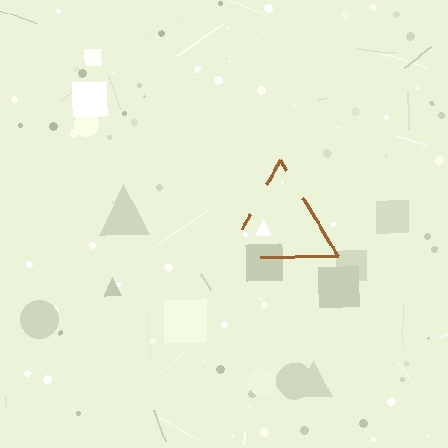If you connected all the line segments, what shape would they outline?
They would outline a triangle.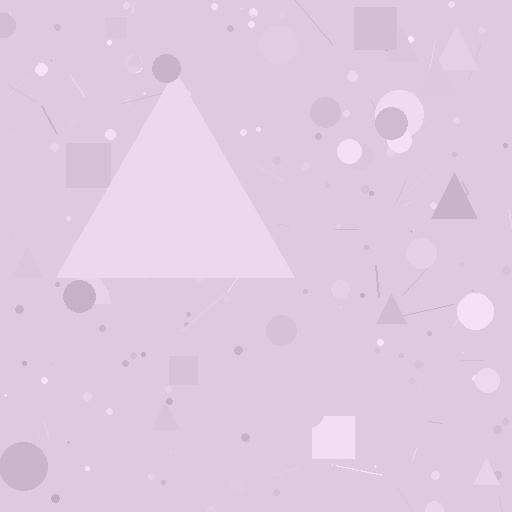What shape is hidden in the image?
A triangle is hidden in the image.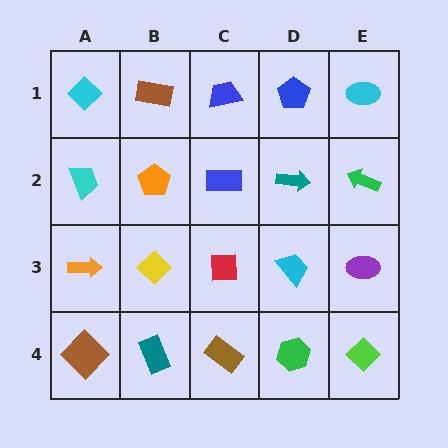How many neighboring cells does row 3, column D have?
4.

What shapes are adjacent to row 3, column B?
An orange pentagon (row 2, column B), a teal rectangle (row 4, column B), an orange arrow (row 3, column A), a red square (row 3, column C).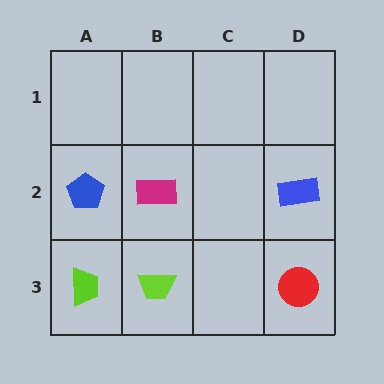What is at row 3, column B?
A lime trapezoid.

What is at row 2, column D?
A blue rectangle.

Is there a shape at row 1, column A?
No, that cell is empty.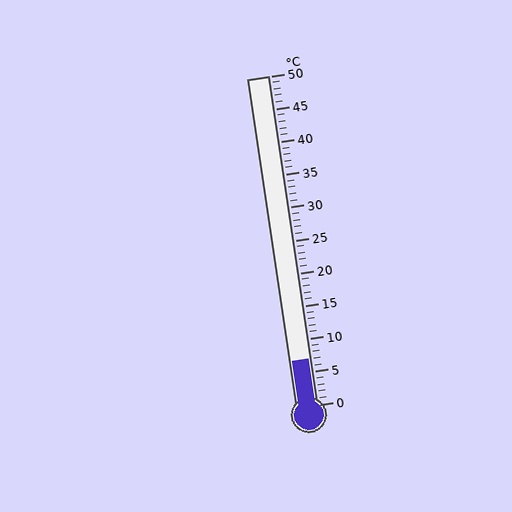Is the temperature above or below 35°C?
The temperature is below 35°C.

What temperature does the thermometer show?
The thermometer shows approximately 7°C.